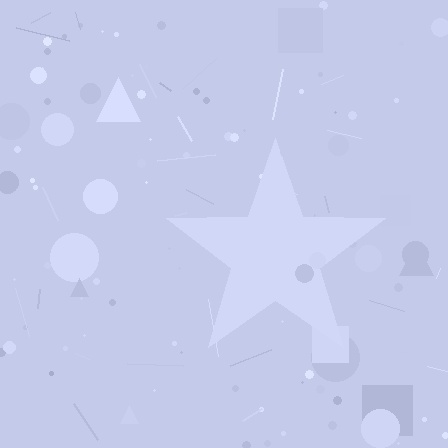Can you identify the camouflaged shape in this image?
The camouflaged shape is a star.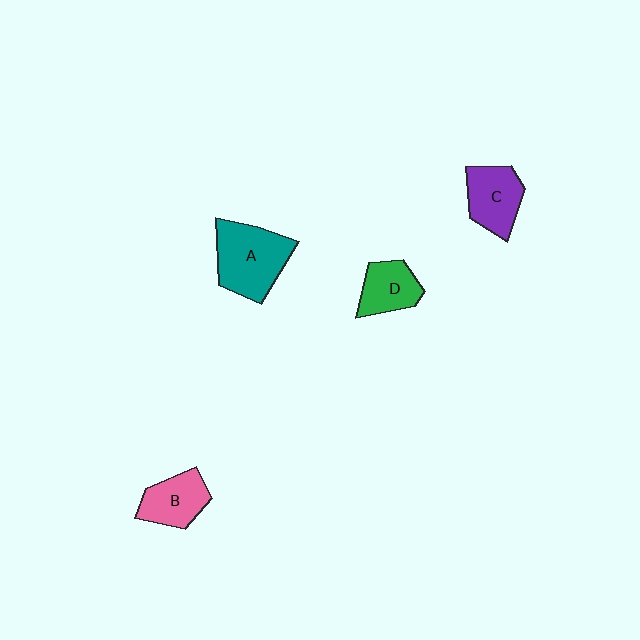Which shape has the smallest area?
Shape D (green).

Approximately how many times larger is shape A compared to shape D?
Approximately 1.7 times.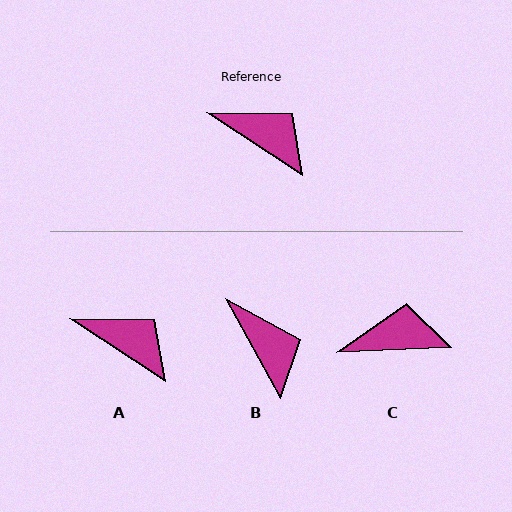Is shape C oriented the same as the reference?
No, it is off by about 36 degrees.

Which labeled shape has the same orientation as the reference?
A.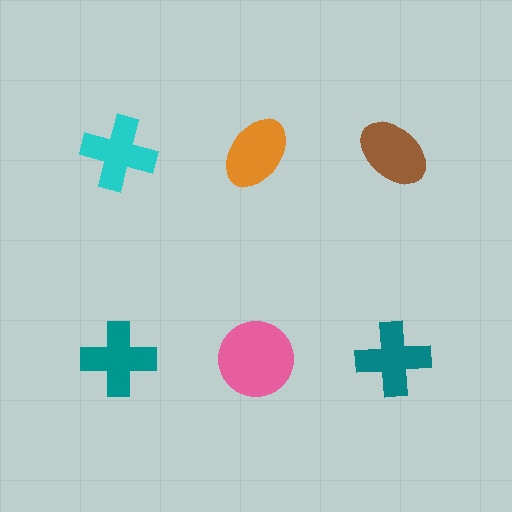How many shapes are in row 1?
3 shapes.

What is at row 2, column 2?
A pink circle.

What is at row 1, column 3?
A brown ellipse.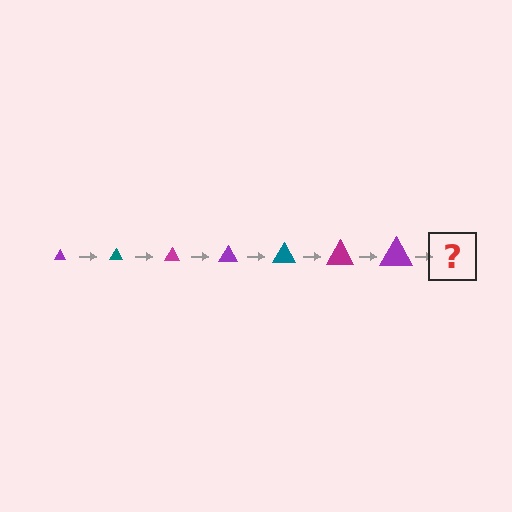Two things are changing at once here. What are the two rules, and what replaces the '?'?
The two rules are that the triangle grows larger each step and the color cycles through purple, teal, and magenta. The '?' should be a teal triangle, larger than the previous one.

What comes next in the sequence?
The next element should be a teal triangle, larger than the previous one.